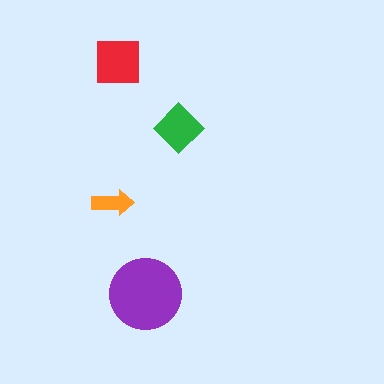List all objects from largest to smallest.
The purple circle, the red square, the green diamond, the orange arrow.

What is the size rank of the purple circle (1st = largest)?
1st.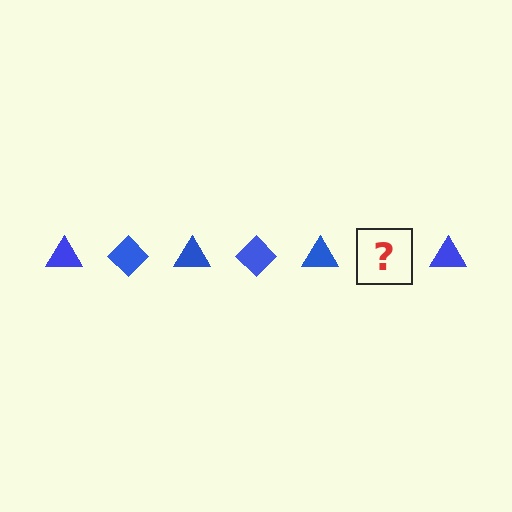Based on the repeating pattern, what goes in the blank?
The blank should be a blue diamond.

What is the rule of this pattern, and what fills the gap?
The rule is that the pattern cycles through triangle, diamond shapes in blue. The gap should be filled with a blue diamond.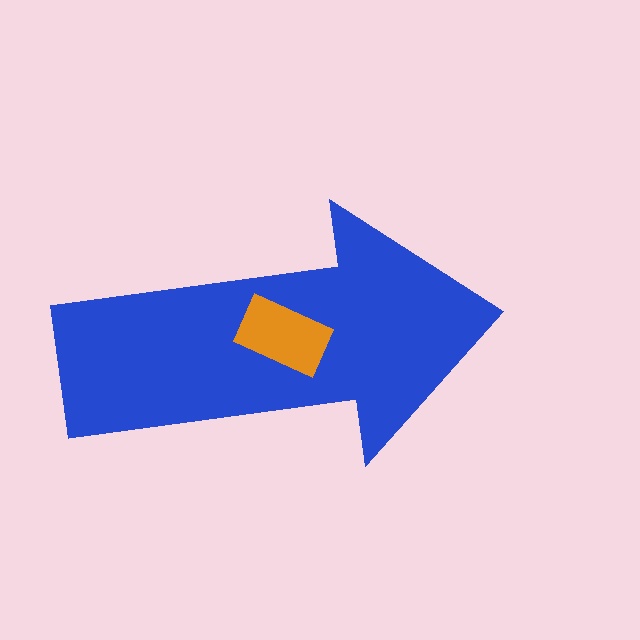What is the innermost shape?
The orange rectangle.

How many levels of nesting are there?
2.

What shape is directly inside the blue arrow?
The orange rectangle.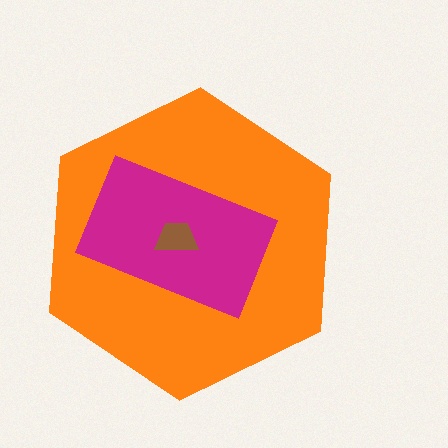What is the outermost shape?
The orange hexagon.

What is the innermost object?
The brown trapezoid.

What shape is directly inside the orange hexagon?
The magenta rectangle.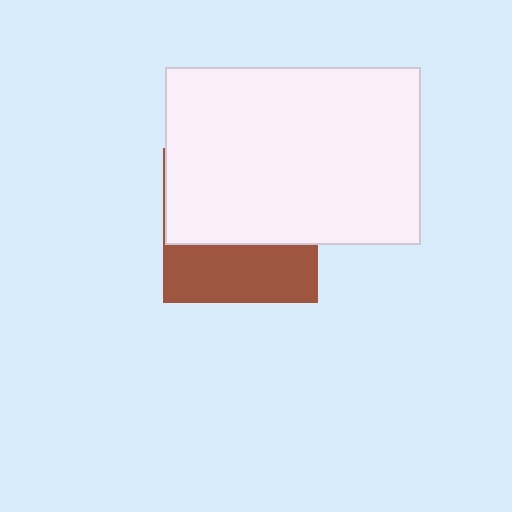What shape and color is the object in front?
The object in front is a white rectangle.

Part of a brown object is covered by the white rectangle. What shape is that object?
It is a square.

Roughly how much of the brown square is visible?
A small part of it is visible (roughly 38%).